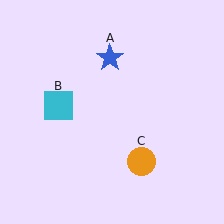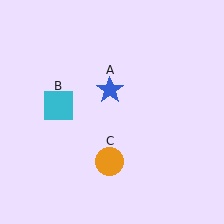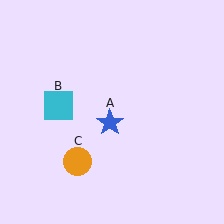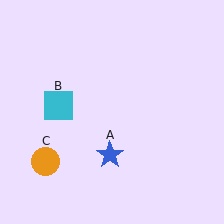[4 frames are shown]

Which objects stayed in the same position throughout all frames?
Cyan square (object B) remained stationary.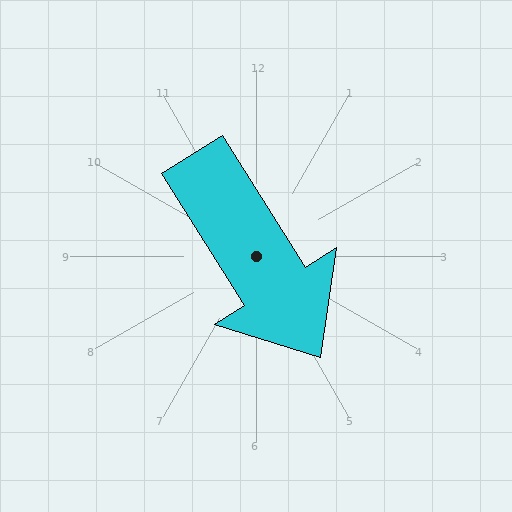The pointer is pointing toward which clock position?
Roughly 5 o'clock.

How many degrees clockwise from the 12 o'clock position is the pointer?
Approximately 148 degrees.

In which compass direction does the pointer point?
Southeast.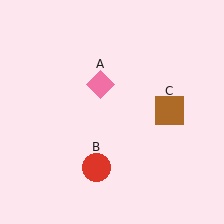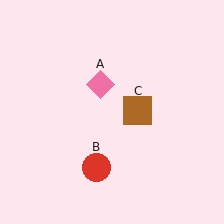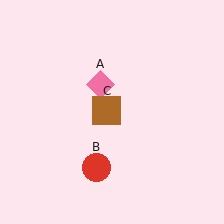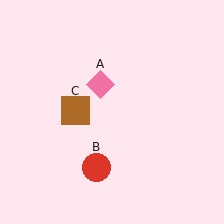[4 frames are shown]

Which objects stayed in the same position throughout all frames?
Pink diamond (object A) and red circle (object B) remained stationary.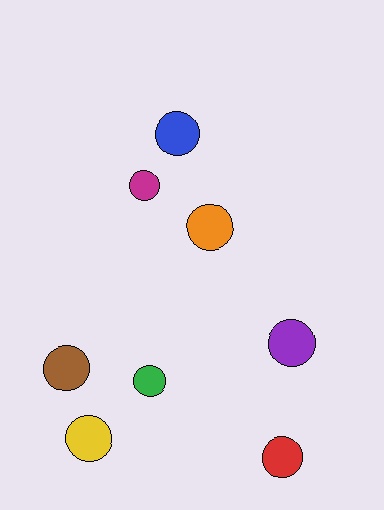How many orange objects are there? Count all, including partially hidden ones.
There is 1 orange object.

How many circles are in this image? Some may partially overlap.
There are 8 circles.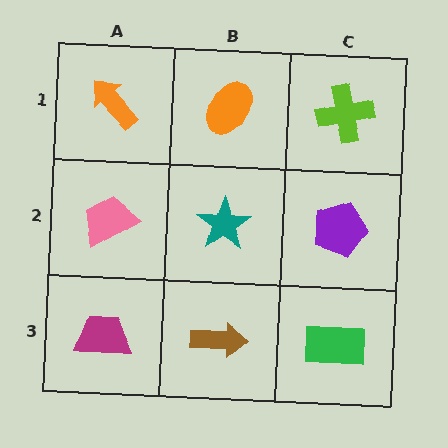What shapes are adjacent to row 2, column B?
An orange ellipse (row 1, column B), a brown arrow (row 3, column B), a pink trapezoid (row 2, column A), a purple pentagon (row 2, column C).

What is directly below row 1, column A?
A pink trapezoid.